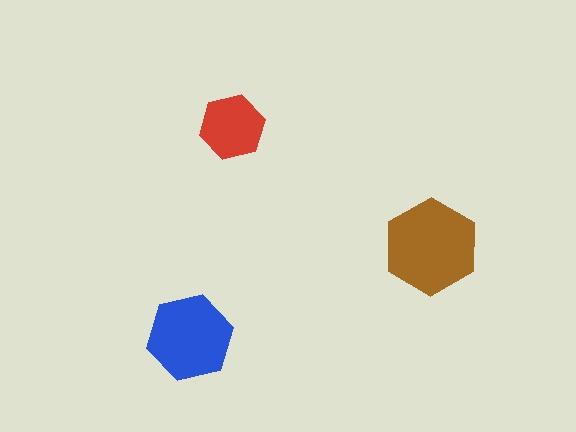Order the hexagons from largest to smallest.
the brown one, the blue one, the red one.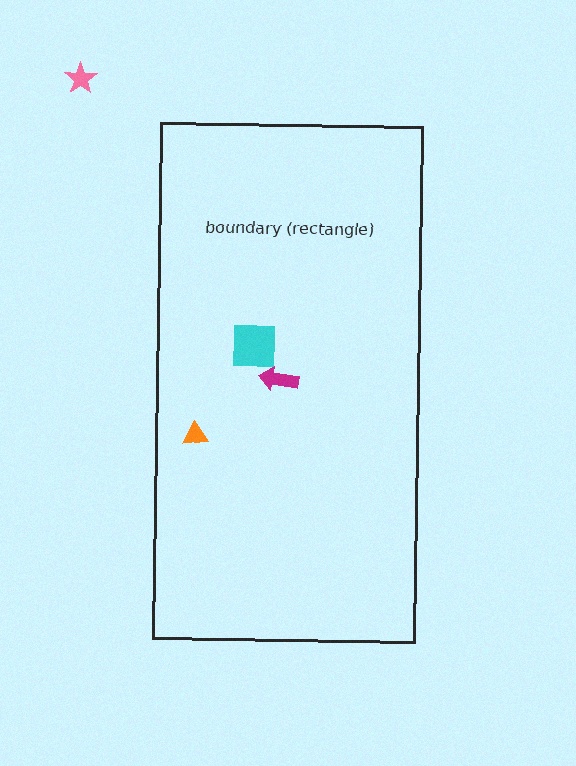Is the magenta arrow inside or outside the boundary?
Inside.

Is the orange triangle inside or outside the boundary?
Inside.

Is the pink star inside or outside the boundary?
Outside.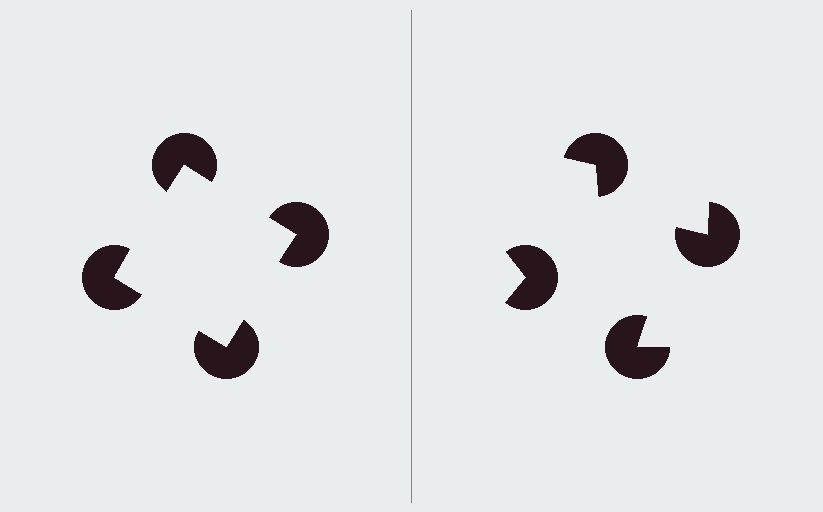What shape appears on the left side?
An illusory square.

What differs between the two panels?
The pac-man discs are positioned identically on both sides; only the wedge orientations differ. On the left they align to a square; on the right they are misaligned.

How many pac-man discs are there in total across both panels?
8 — 4 on each side.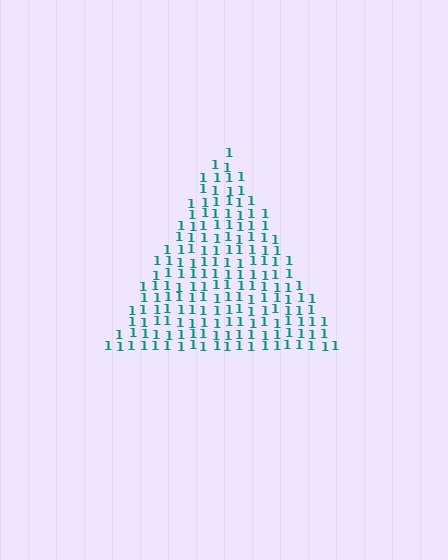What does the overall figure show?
The overall figure shows a triangle.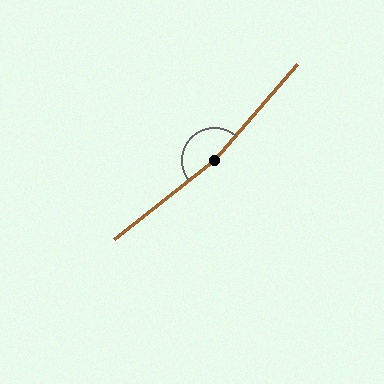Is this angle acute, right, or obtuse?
It is obtuse.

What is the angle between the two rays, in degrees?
Approximately 169 degrees.